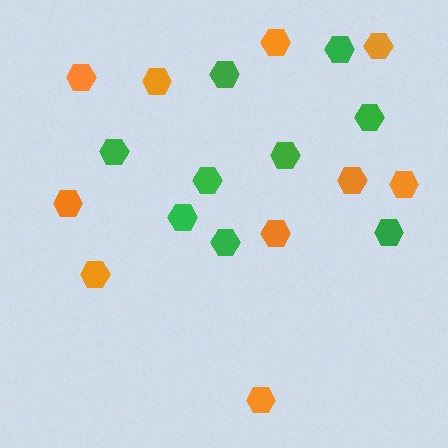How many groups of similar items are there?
There are 2 groups: one group of green hexagons (9) and one group of orange hexagons (10).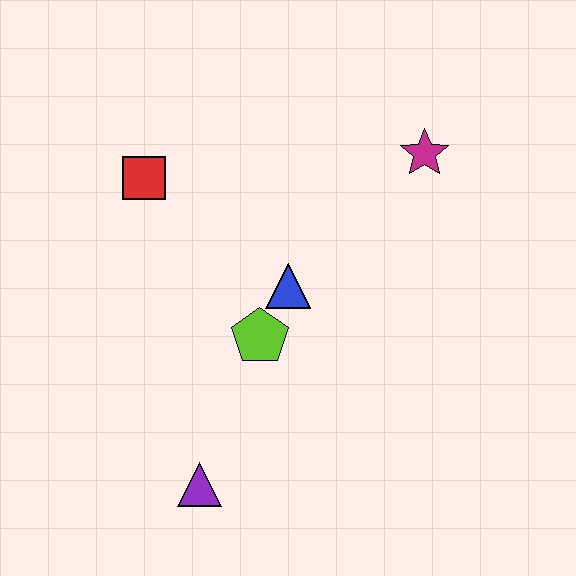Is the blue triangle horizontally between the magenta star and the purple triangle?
Yes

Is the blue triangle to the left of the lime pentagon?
No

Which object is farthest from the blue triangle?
The purple triangle is farthest from the blue triangle.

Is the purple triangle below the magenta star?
Yes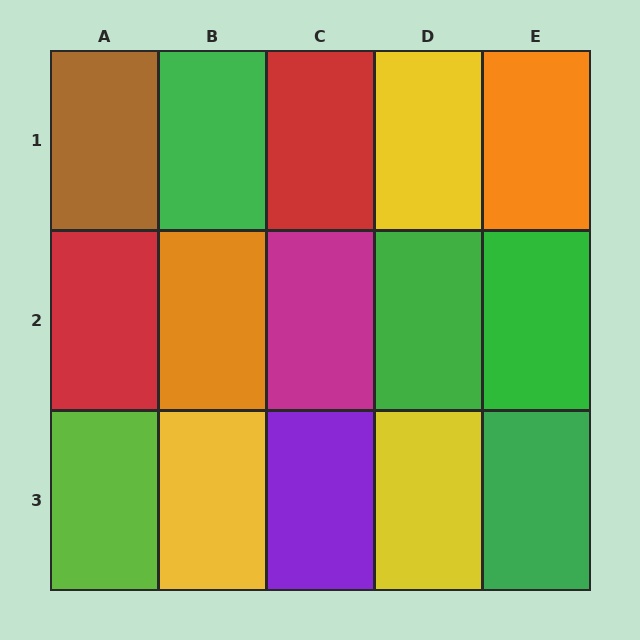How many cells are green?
4 cells are green.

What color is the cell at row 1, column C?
Red.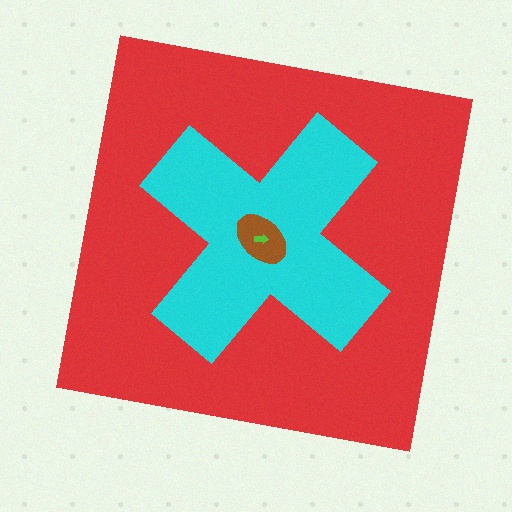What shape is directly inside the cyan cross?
The brown ellipse.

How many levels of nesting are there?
4.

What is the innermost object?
The lime arrow.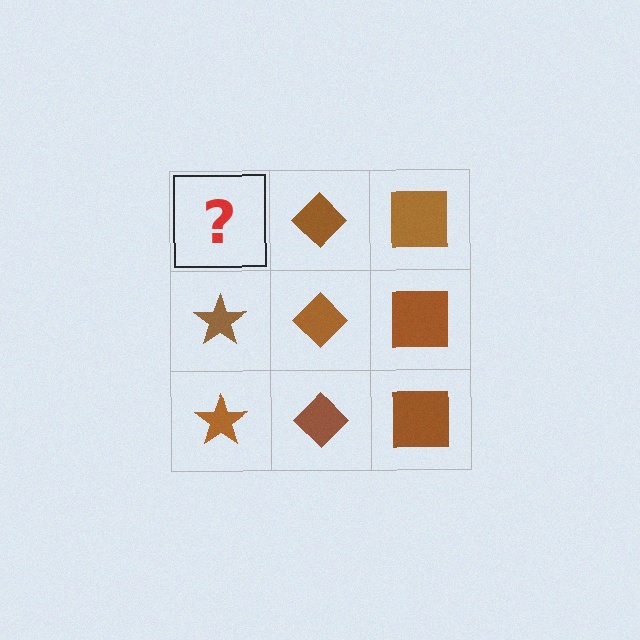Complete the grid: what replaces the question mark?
The question mark should be replaced with a brown star.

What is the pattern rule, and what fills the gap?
The rule is that each column has a consistent shape. The gap should be filled with a brown star.